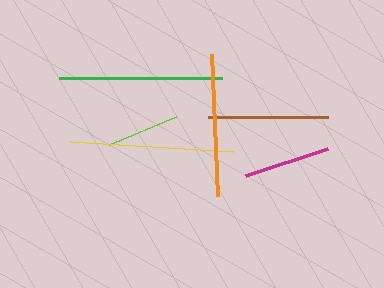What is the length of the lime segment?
The lime segment is approximately 72 pixels long.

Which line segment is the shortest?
The lime line is the shortest at approximately 72 pixels.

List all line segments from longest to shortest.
From longest to shortest: yellow, green, orange, brown, magenta, lime.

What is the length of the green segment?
The green segment is approximately 162 pixels long.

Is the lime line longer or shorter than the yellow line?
The yellow line is longer than the lime line.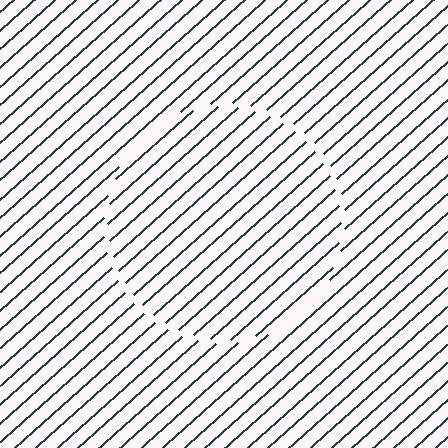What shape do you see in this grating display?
An illusory circle. The interior of the shape contains the same grating, shifted by half a period — the contour is defined by the phase discontinuity where line-ends from the inner and outer gratings abut.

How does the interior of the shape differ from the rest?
The interior of the shape contains the same grating, shifted by half a period — the contour is defined by the phase discontinuity where line-ends from the inner and outer gratings abut.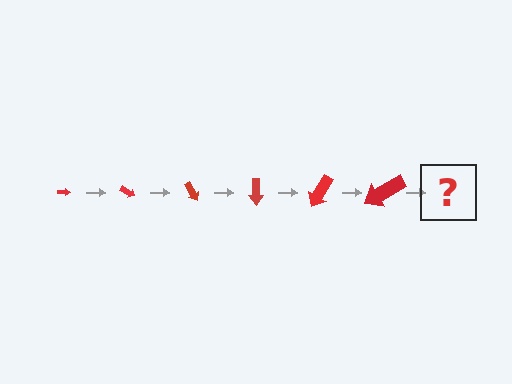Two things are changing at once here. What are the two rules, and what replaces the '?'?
The two rules are that the arrow grows larger each step and it rotates 30 degrees each step. The '?' should be an arrow, larger than the previous one and rotated 180 degrees from the start.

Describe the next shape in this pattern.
It should be an arrow, larger than the previous one and rotated 180 degrees from the start.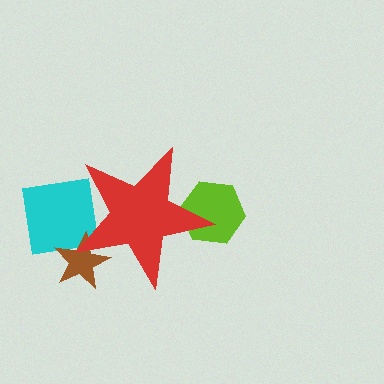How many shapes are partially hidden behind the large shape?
4 shapes are partially hidden.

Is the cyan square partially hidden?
Yes, the cyan square is partially hidden behind the red star.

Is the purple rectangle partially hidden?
Yes, the purple rectangle is partially hidden behind the red star.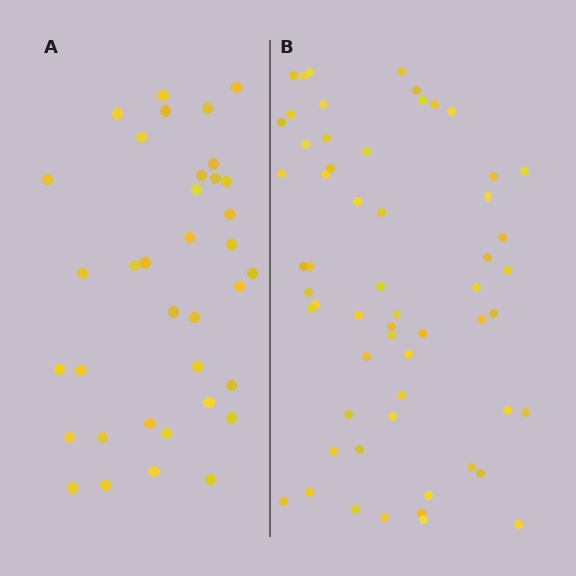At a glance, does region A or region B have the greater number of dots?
Region B (the right region) has more dots.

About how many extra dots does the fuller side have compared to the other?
Region B has approximately 20 more dots than region A.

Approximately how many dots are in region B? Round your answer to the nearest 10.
About 60 dots. (The exact count is 58, which rounds to 60.)